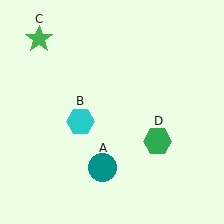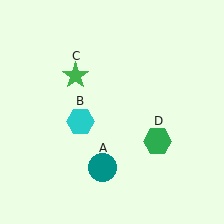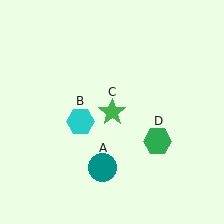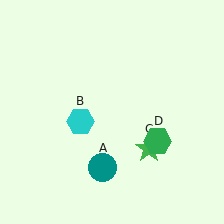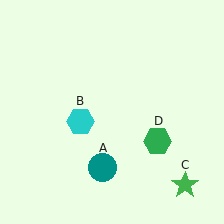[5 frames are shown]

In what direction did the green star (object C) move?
The green star (object C) moved down and to the right.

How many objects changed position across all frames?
1 object changed position: green star (object C).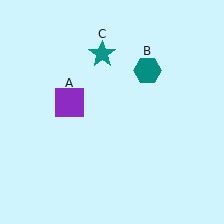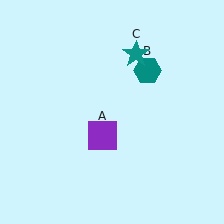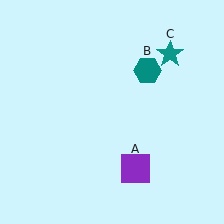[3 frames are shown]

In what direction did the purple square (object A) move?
The purple square (object A) moved down and to the right.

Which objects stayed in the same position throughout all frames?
Teal hexagon (object B) remained stationary.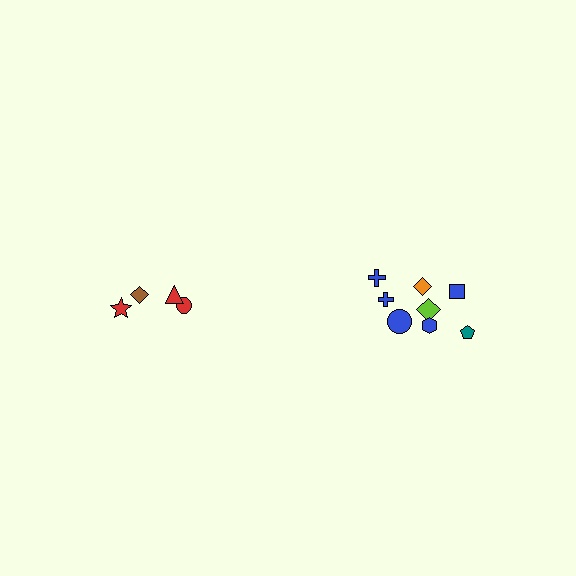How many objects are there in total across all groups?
There are 12 objects.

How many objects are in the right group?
There are 8 objects.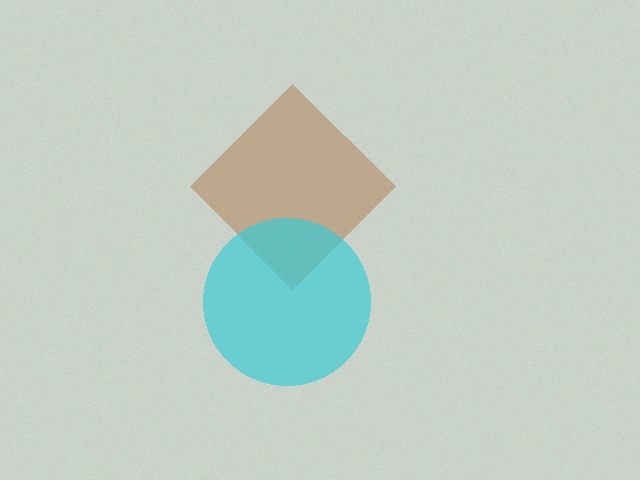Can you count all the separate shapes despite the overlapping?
Yes, there are 2 separate shapes.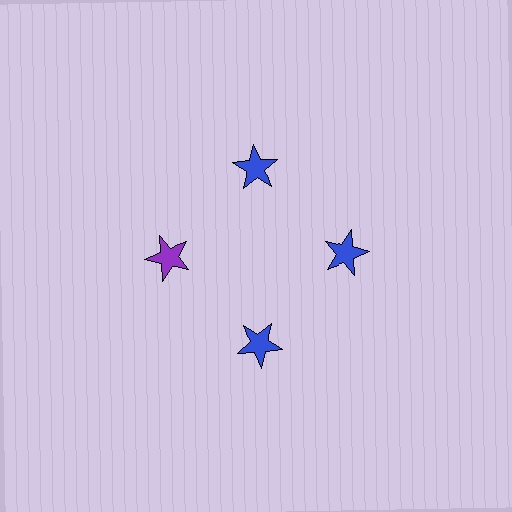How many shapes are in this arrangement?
There are 4 shapes arranged in a ring pattern.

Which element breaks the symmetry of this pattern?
The purple star at roughly the 9 o'clock position breaks the symmetry. All other shapes are blue stars.